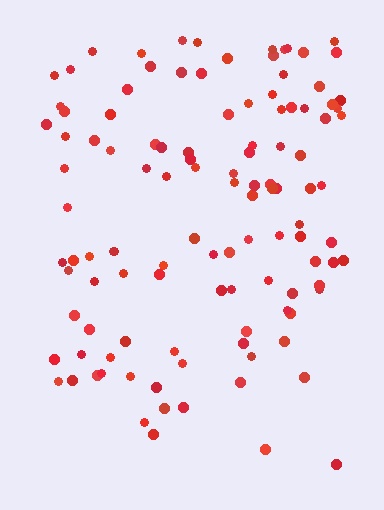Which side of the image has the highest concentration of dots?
The top.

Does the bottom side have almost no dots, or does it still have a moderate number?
Still a moderate number, just noticeably fewer than the top.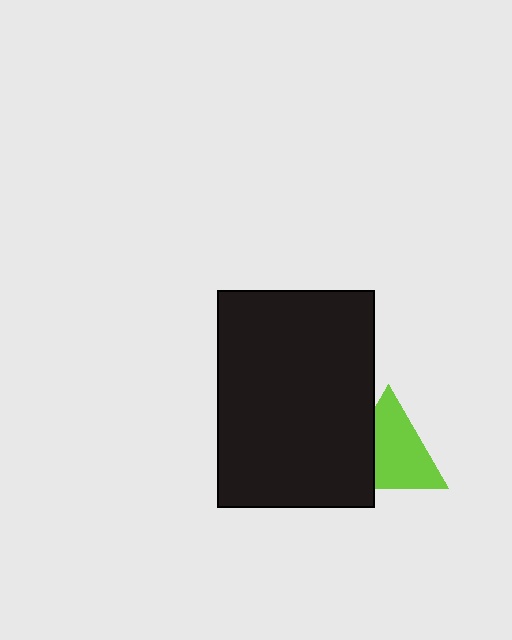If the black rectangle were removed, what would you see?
You would see the complete lime triangle.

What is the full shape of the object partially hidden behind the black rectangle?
The partially hidden object is a lime triangle.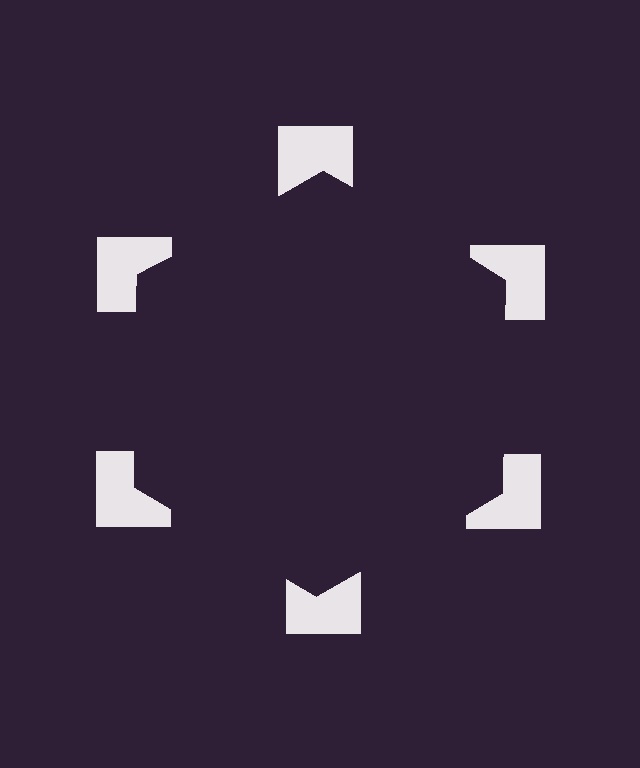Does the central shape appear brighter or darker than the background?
It typically appears slightly darker than the background, even though no actual brightness change is drawn.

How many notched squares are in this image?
There are 6 — one at each vertex of the illusory hexagon.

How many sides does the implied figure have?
6 sides.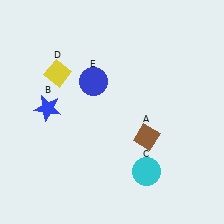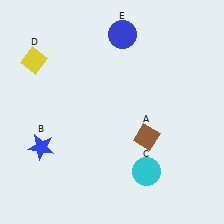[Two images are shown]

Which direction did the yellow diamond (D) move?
The yellow diamond (D) moved left.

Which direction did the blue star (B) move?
The blue star (B) moved down.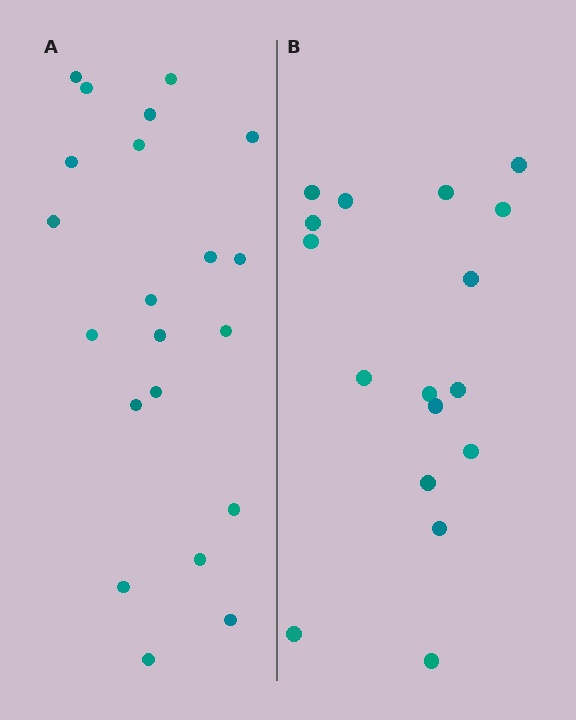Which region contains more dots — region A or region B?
Region A (the left region) has more dots.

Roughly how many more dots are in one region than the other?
Region A has about 4 more dots than region B.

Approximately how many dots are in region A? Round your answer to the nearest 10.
About 20 dots. (The exact count is 21, which rounds to 20.)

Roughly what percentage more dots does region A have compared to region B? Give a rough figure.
About 25% more.